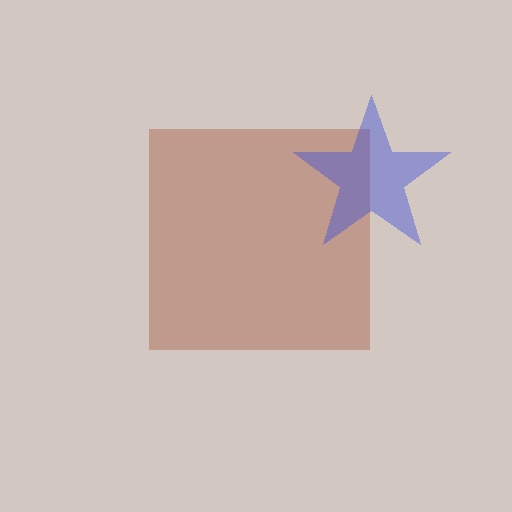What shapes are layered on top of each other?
The layered shapes are: a brown square, a blue star.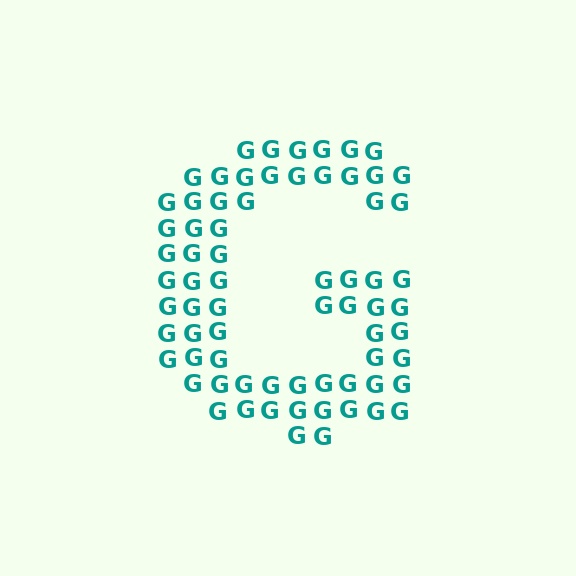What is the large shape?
The large shape is the letter G.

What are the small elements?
The small elements are letter G's.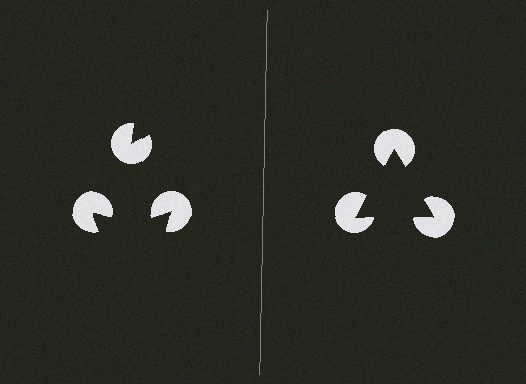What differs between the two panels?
The pac-man discs are positioned identically on both sides; only the wedge orientations differ. On the right they align to a triangle; on the left they are misaligned.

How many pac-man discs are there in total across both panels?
6 — 3 on each side.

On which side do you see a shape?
An illusory triangle appears on the right side. On the left side the wedge cuts are rotated, so no coherent shape forms.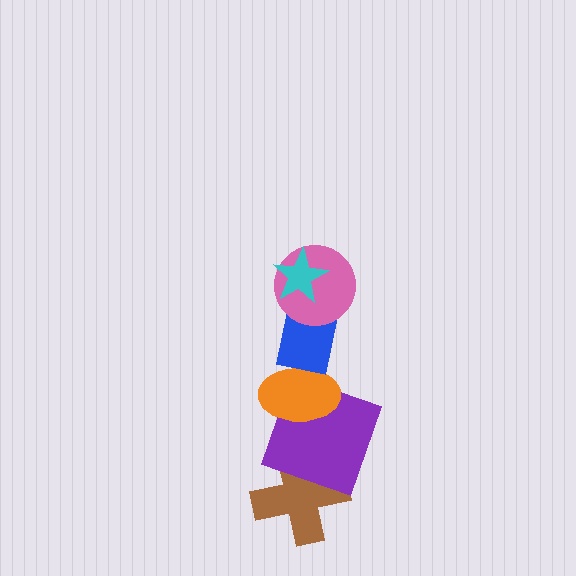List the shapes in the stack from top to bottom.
From top to bottom: the cyan star, the pink circle, the blue rectangle, the orange ellipse, the purple square, the brown cross.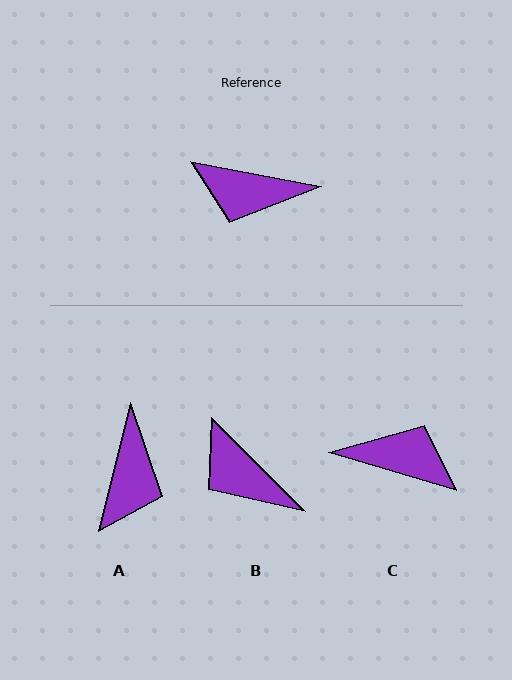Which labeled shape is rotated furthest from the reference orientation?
C, about 175 degrees away.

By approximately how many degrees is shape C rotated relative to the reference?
Approximately 175 degrees counter-clockwise.